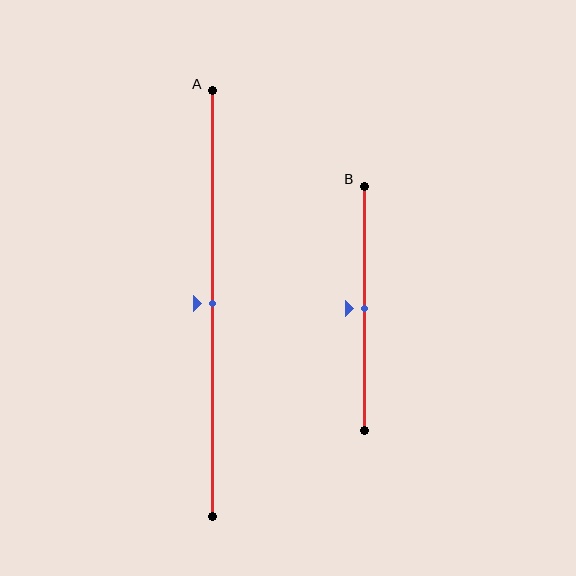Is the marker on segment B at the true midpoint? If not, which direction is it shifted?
Yes, the marker on segment B is at the true midpoint.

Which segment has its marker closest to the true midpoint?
Segment A has its marker closest to the true midpoint.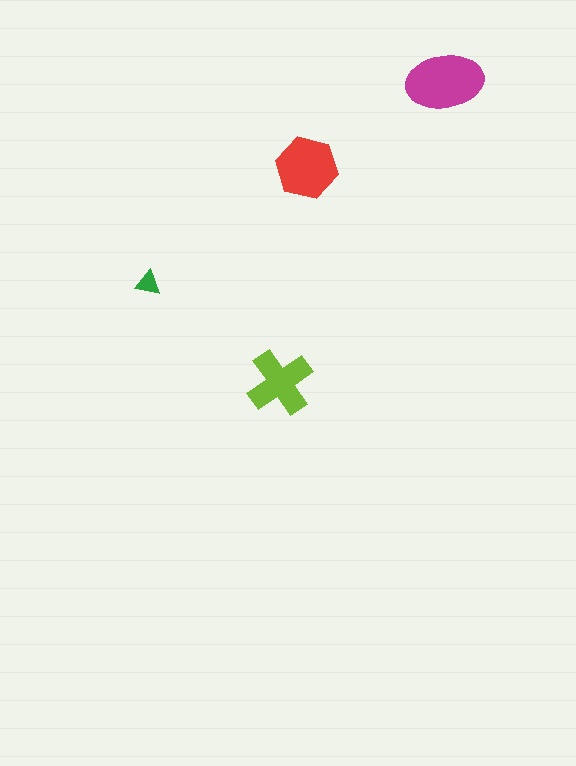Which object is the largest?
The magenta ellipse.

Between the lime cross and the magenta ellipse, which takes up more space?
The magenta ellipse.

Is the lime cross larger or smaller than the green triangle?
Larger.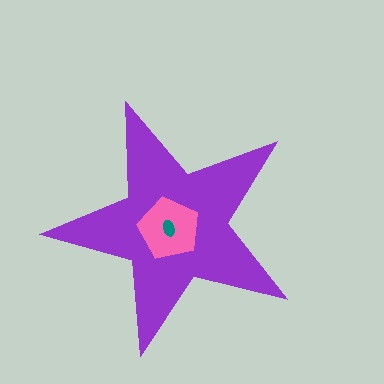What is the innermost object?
The teal ellipse.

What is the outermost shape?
The purple star.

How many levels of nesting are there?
3.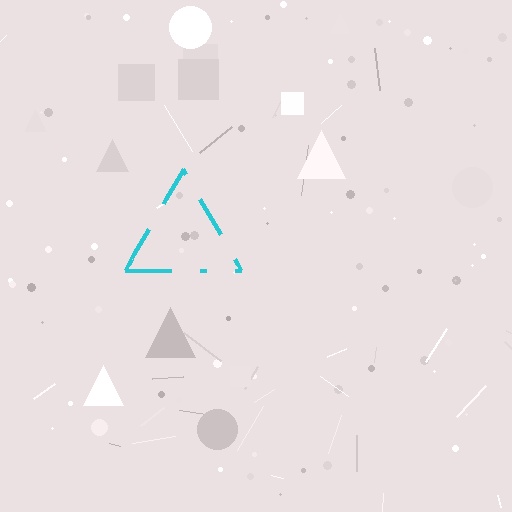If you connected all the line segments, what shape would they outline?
They would outline a triangle.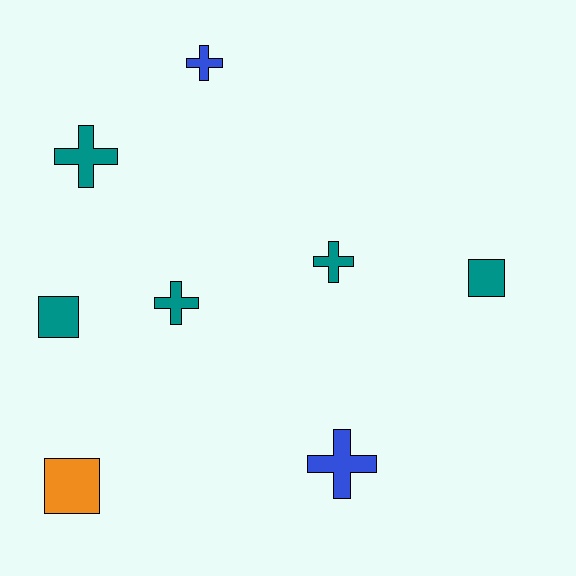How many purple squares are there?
There are no purple squares.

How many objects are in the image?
There are 8 objects.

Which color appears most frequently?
Teal, with 5 objects.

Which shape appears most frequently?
Cross, with 5 objects.